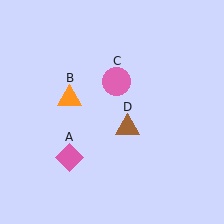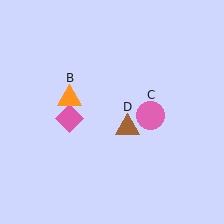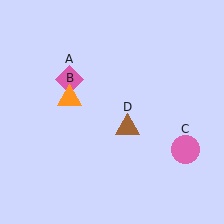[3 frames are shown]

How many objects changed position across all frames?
2 objects changed position: pink diamond (object A), pink circle (object C).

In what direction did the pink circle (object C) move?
The pink circle (object C) moved down and to the right.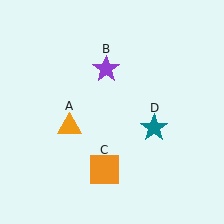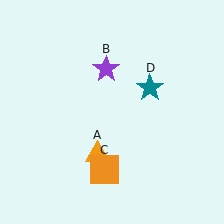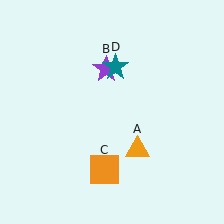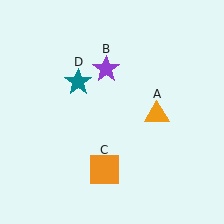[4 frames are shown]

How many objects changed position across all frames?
2 objects changed position: orange triangle (object A), teal star (object D).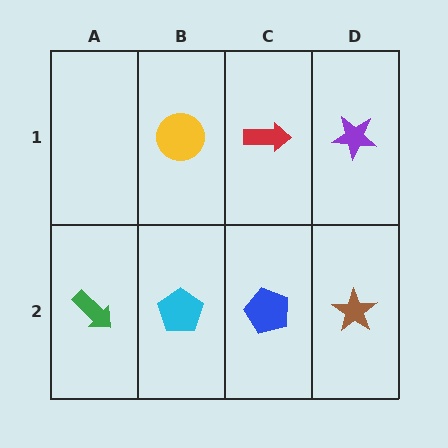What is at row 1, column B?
A yellow circle.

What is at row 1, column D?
A purple star.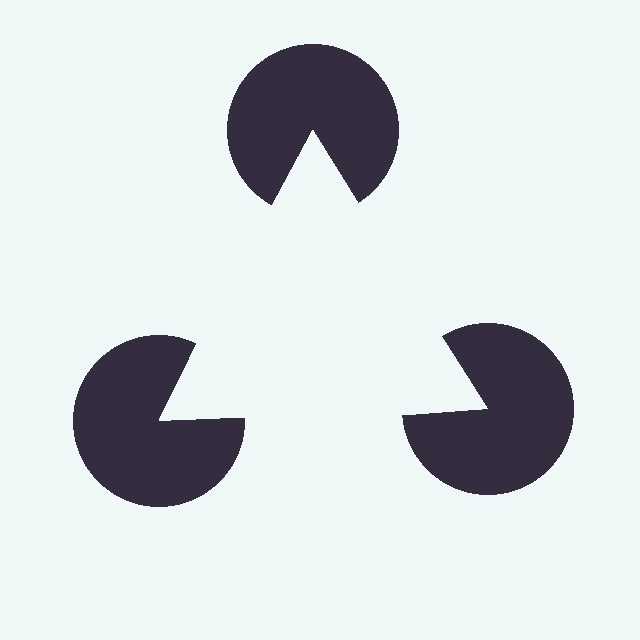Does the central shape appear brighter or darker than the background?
It typically appears slightly brighter than the background, even though no actual brightness change is drawn.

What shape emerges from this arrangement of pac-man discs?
An illusory triangle — its edges are inferred from the aligned wedge cuts in the pac-man discs, not physically drawn.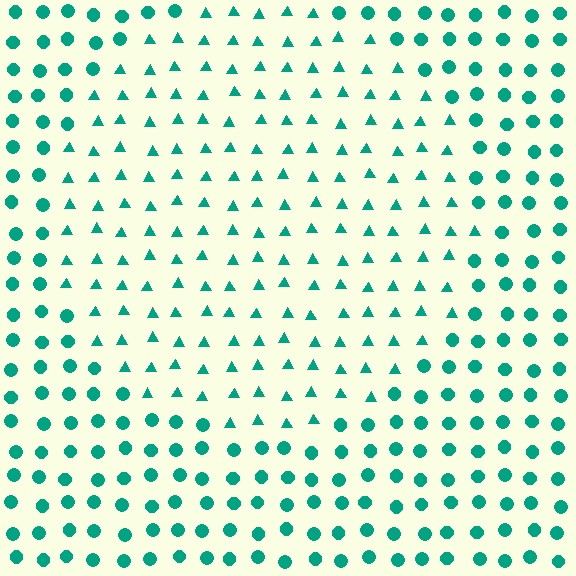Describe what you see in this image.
The image is filled with small teal elements arranged in a uniform grid. A circle-shaped region contains triangles, while the surrounding area contains circles. The boundary is defined purely by the change in element shape.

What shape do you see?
I see a circle.